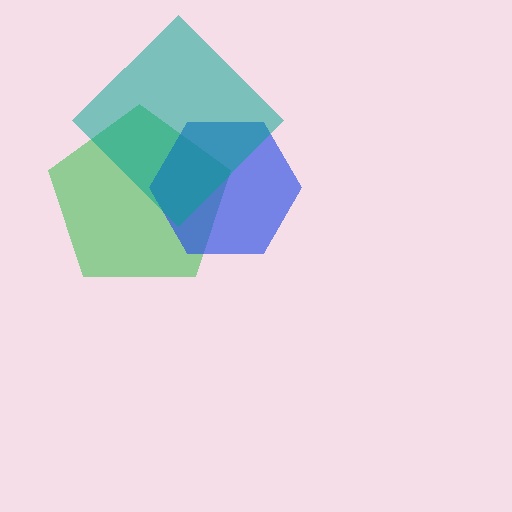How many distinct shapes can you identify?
There are 3 distinct shapes: a green pentagon, a blue hexagon, a teal diamond.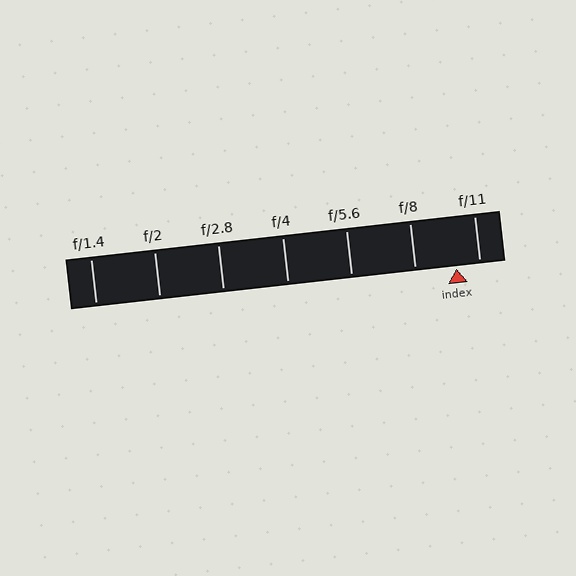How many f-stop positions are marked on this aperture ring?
There are 7 f-stop positions marked.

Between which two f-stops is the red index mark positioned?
The index mark is between f/8 and f/11.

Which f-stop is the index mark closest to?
The index mark is closest to f/11.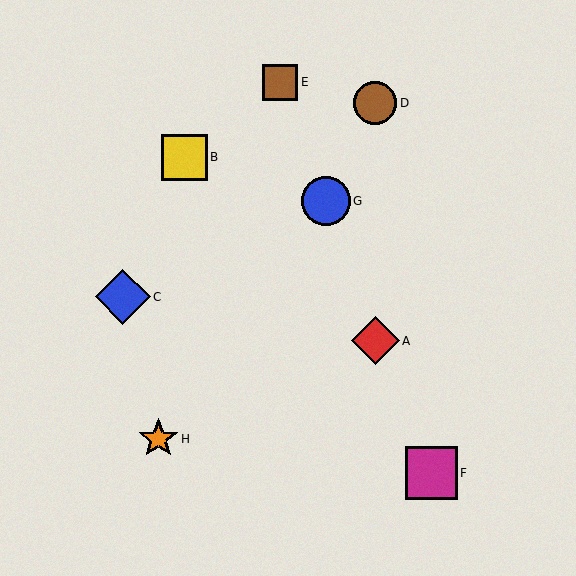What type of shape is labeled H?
Shape H is an orange star.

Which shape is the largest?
The blue diamond (labeled C) is the largest.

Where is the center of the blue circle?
The center of the blue circle is at (326, 201).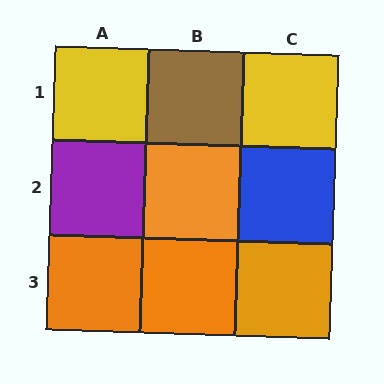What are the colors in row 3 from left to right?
Orange, orange, orange.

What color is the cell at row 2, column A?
Purple.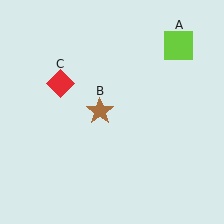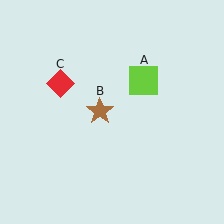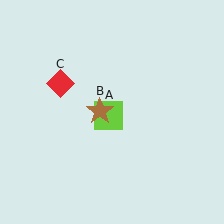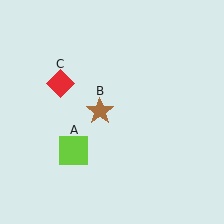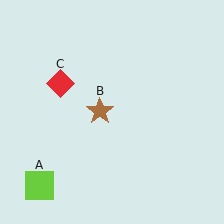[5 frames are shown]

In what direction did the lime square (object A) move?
The lime square (object A) moved down and to the left.